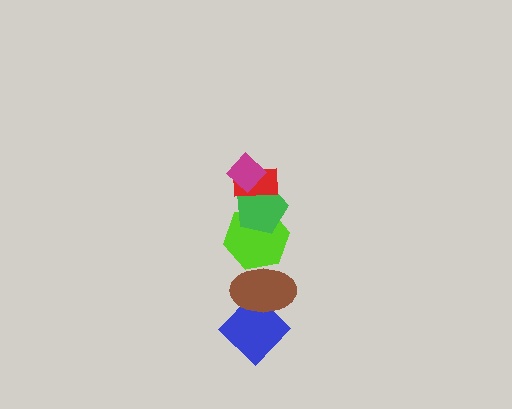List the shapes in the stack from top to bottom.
From top to bottom: the magenta diamond, the red rectangle, the green pentagon, the lime hexagon, the brown ellipse, the blue diamond.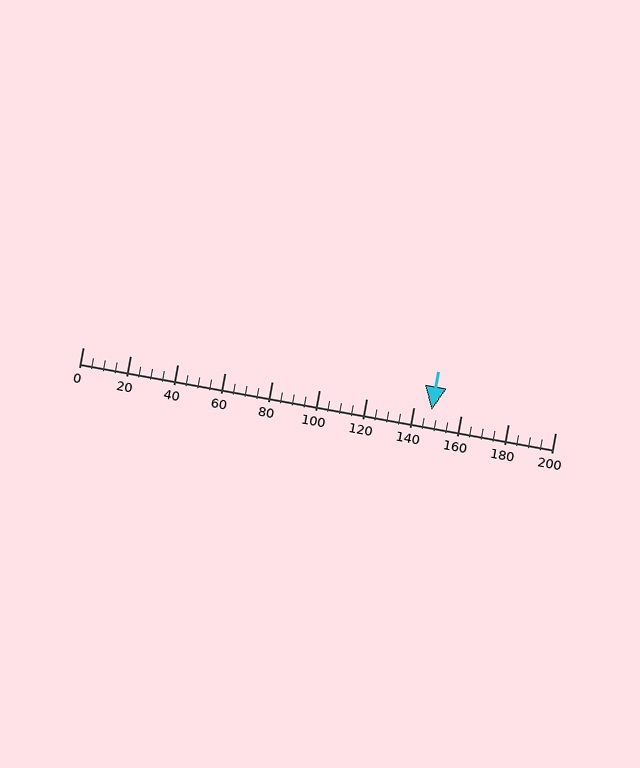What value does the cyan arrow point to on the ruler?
The cyan arrow points to approximately 148.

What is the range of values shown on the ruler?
The ruler shows values from 0 to 200.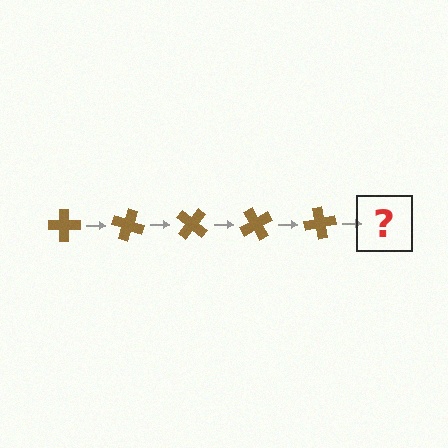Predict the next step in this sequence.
The next step is a brown cross rotated 100 degrees.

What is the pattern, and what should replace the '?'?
The pattern is that the cross rotates 20 degrees each step. The '?' should be a brown cross rotated 100 degrees.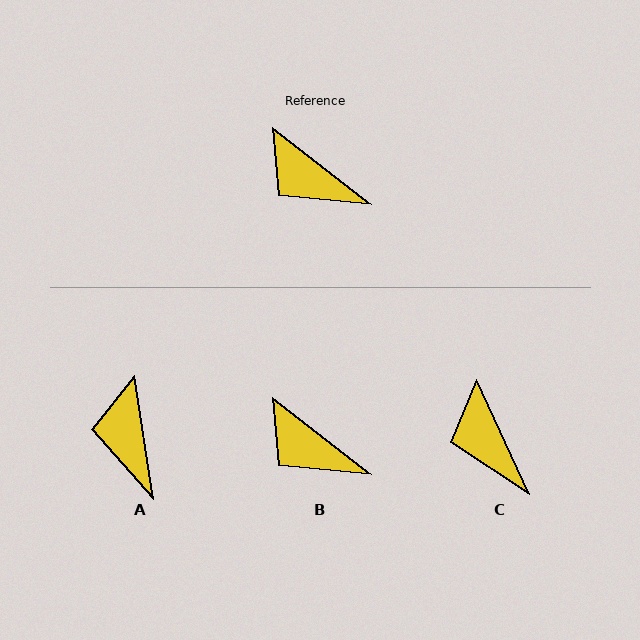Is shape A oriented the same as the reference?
No, it is off by about 44 degrees.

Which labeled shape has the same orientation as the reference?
B.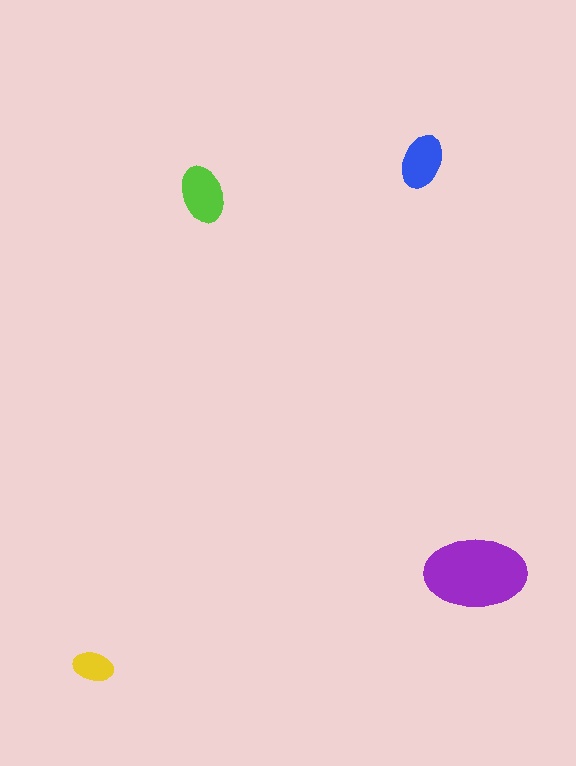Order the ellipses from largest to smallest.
the purple one, the lime one, the blue one, the yellow one.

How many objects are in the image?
There are 4 objects in the image.